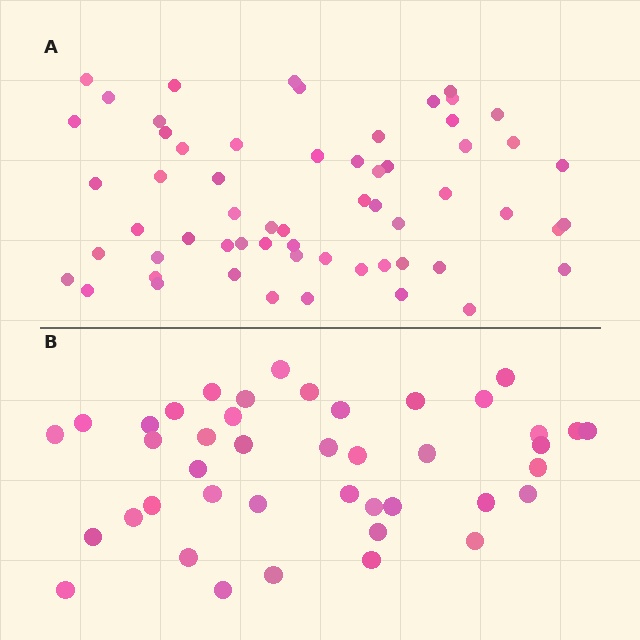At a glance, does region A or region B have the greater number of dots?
Region A (the top region) has more dots.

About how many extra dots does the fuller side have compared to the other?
Region A has approximately 20 more dots than region B.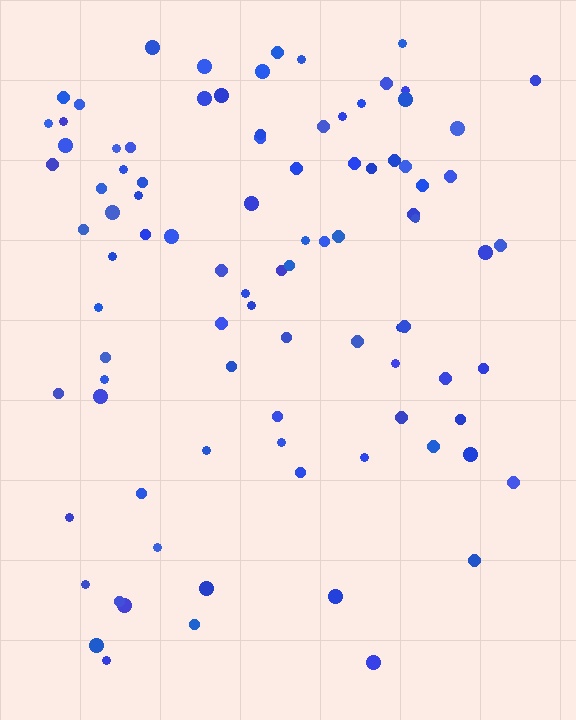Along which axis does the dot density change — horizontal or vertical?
Vertical.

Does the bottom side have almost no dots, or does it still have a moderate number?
Still a moderate number, just noticeably fewer than the top.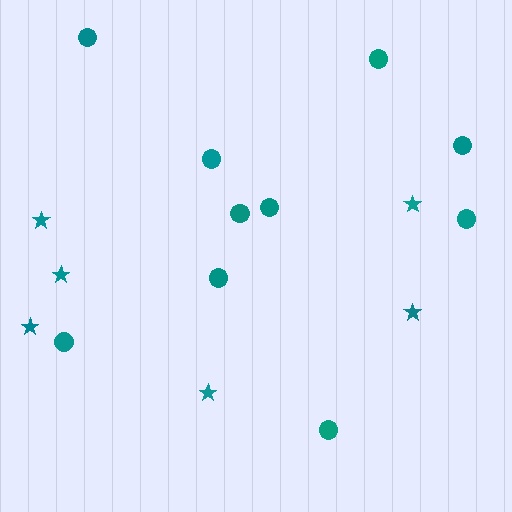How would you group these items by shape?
There are 2 groups: one group of circles (10) and one group of stars (6).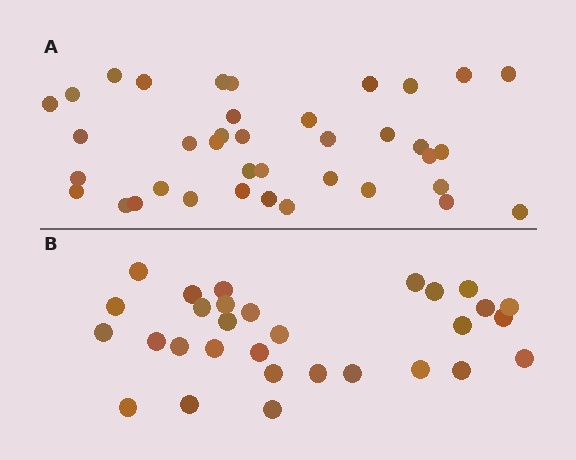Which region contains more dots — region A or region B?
Region A (the top region) has more dots.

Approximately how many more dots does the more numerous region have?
Region A has roughly 8 or so more dots than region B.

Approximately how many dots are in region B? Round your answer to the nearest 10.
About 30 dots.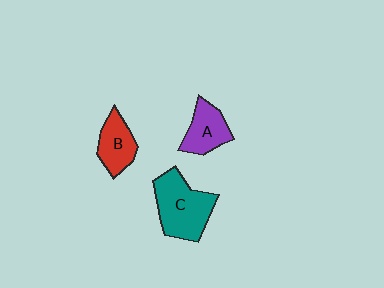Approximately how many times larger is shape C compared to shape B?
Approximately 1.7 times.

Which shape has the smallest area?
Shape B (red).